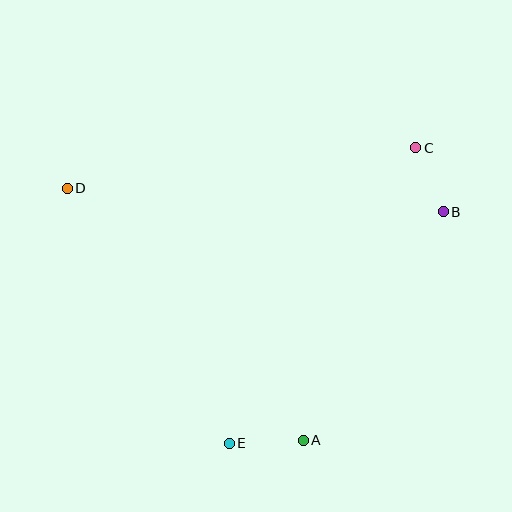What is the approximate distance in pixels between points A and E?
The distance between A and E is approximately 74 pixels.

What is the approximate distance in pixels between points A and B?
The distance between A and B is approximately 268 pixels.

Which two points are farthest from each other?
Points B and D are farthest from each other.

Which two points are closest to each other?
Points B and C are closest to each other.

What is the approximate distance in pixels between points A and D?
The distance between A and D is approximately 345 pixels.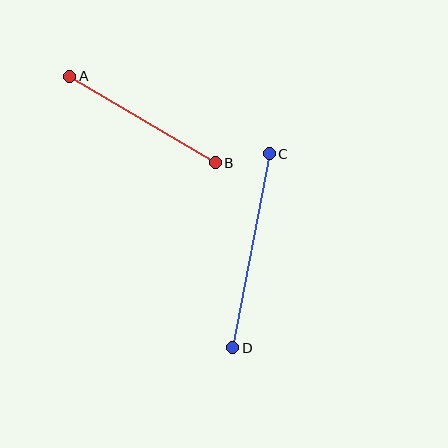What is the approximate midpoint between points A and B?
The midpoint is at approximately (142, 119) pixels.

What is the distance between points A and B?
The distance is approximately 169 pixels.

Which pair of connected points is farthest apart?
Points C and D are farthest apart.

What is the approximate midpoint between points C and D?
The midpoint is at approximately (251, 251) pixels.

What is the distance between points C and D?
The distance is approximately 197 pixels.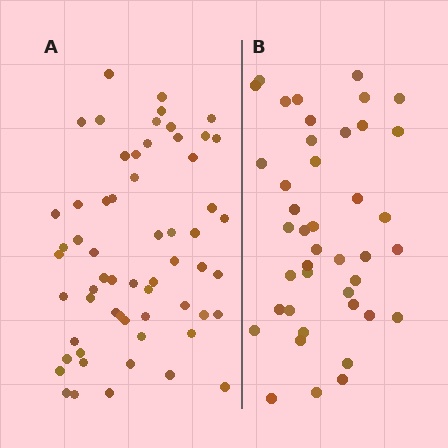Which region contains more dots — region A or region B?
Region A (the left region) has more dots.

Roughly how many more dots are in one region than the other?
Region A has approximately 20 more dots than region B.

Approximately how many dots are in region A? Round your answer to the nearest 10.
About 60 dots.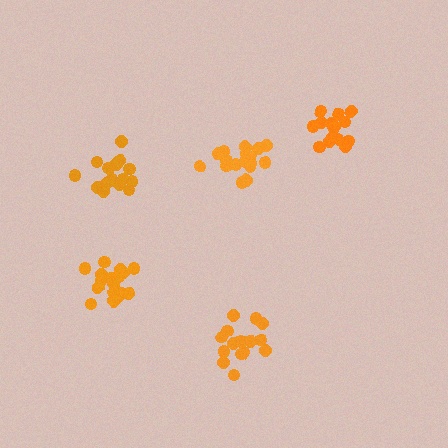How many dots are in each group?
Group 1: 15 dots, Group 2: 16 dots, Group 3: 15 dots, Group 4: 18 dots, Group 5: 17 dots (81 total).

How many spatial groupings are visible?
There are 5 spatial groupings.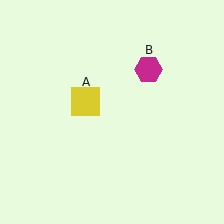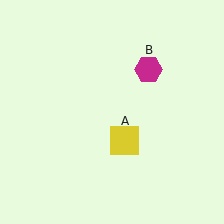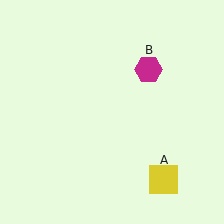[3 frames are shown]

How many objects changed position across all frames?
1 object changed position: yellow square (object A).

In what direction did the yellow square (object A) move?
The yellow square (object A) moved down and to the right.